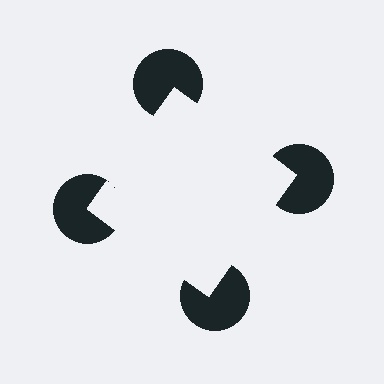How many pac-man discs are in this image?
There are 4 — one at each vertex of the illusory square.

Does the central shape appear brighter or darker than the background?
It typically appears slightly brighter than the background, even though no actual brightness change is drawn.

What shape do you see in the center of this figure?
An illusory square — its edges are inferred from the aligned wedge cuts in the pac-man discs, not physically drawn.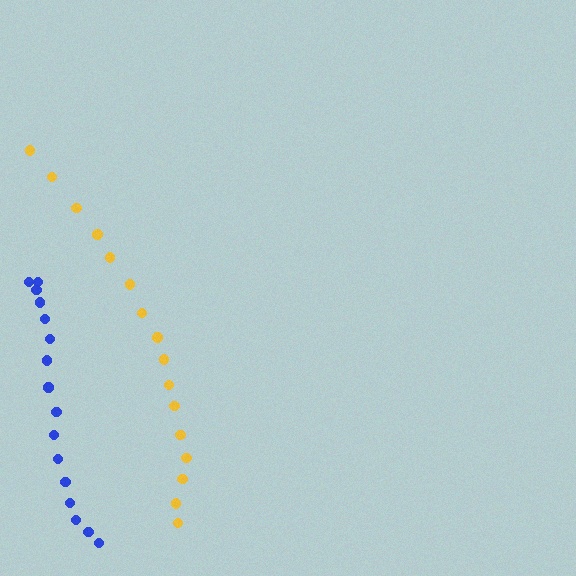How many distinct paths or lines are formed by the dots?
There are 2 distinct paths.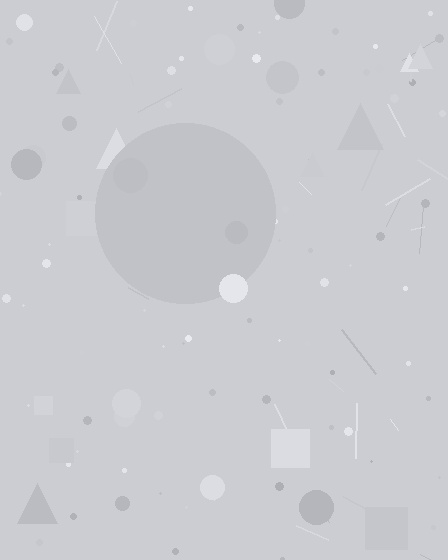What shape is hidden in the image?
A circle is hidden in the image.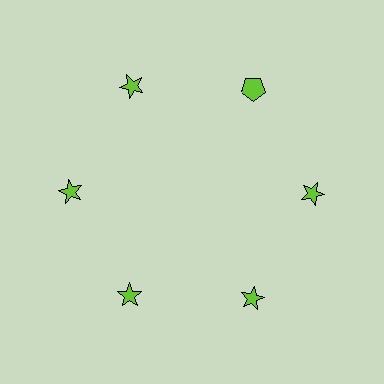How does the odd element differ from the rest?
It has a different shape: pentagon instead of star.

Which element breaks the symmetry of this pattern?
The lime pentagon at roughly the 1 o'clock position breaks the symmetry. All other shapes are lime stars.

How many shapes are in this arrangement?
There are 6 shapes arranged in a ring pattern.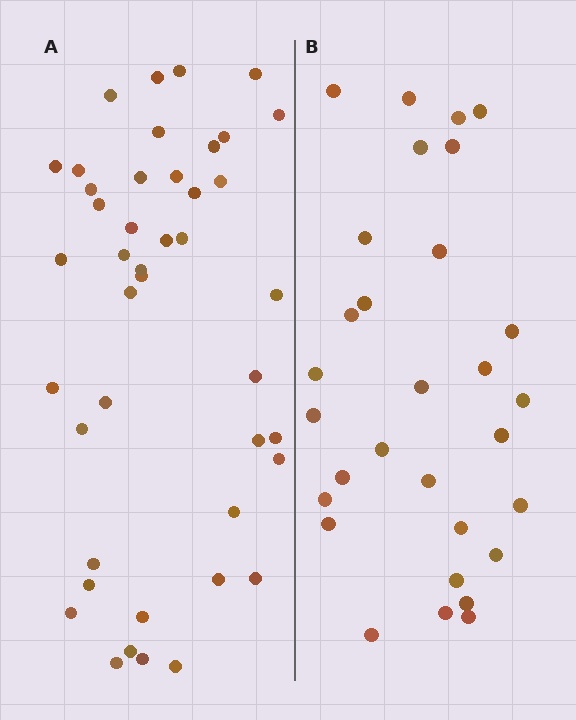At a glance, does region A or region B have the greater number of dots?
Region A (the left region) has more dots.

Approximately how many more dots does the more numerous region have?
Region A has approximately 15 more dots than region B.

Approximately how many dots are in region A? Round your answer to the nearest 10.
About 40 dots. (The exact count is 43, which rounds to 40.)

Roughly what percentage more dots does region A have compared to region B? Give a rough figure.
About 45% more.